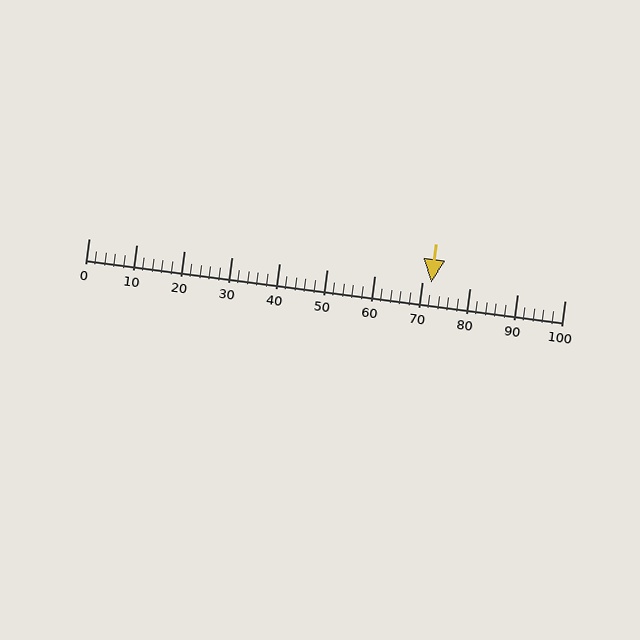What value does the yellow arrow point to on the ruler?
The yellow arrow points to approximately 72.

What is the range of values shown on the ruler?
The ruler shows values from 0 to 100.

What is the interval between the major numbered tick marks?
The major tick marks are spaced 10 units apart.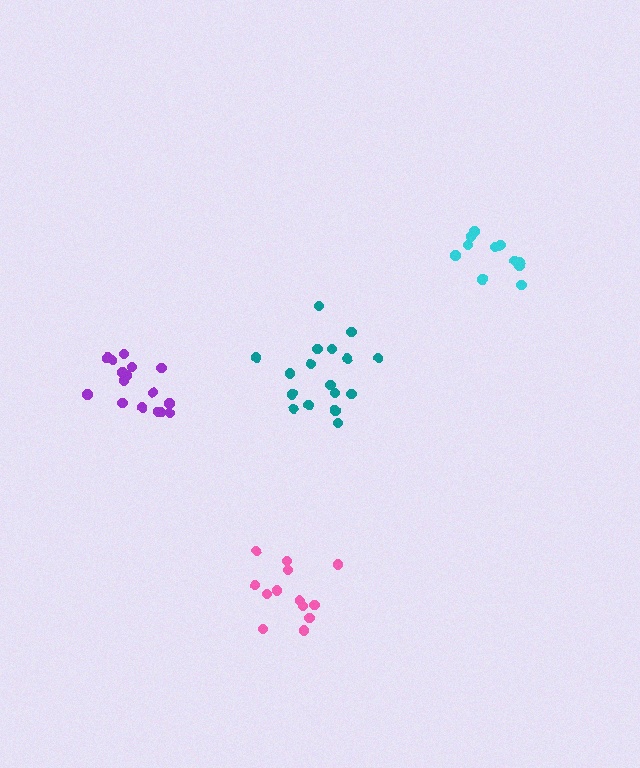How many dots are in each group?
Group 1: 16 dots, Group 2: 18 dots, Group 3: 13 dots, Group 4: 12 dots (59 total).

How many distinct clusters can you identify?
There are 4 distinct clusters.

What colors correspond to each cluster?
The clusters are colored: purple, teal, pink, cyan.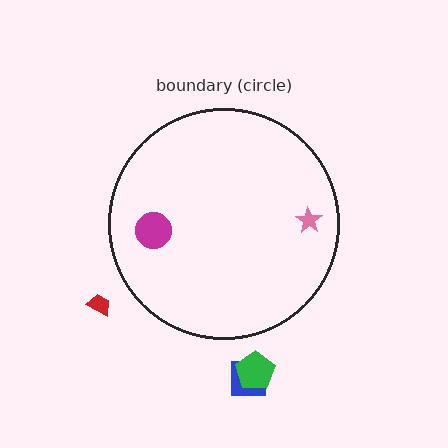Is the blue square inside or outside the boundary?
Outside.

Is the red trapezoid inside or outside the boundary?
Outside.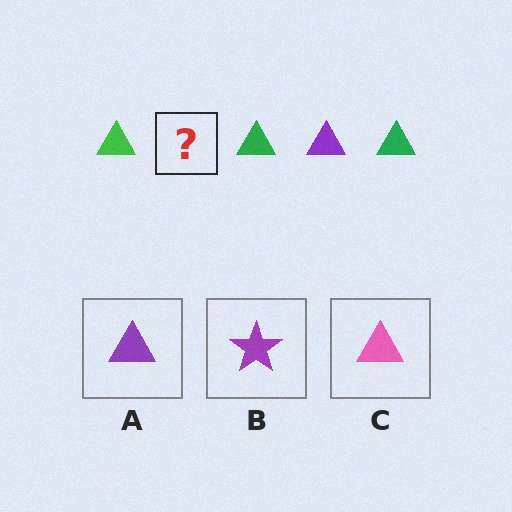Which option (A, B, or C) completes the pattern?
A.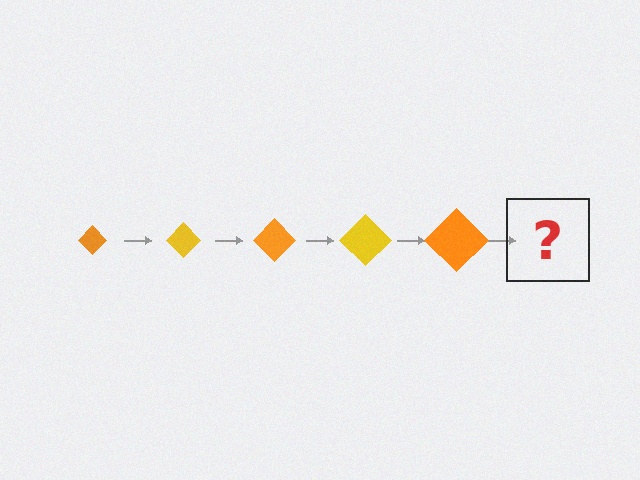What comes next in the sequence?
The next element should be a yellow diamond, larger than the previous one.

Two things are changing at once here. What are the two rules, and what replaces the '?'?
The two rules are that the diamond grows larger each step and the color cycles through orange and yellow. The '?' should be a yellow diamond, larger than the previous one.